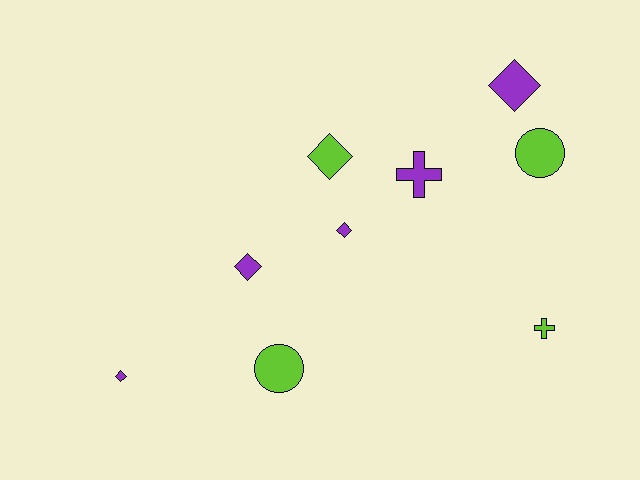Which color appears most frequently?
Purple, with 5 objects.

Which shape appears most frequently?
Diamond, with 5 objects.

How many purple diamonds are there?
There are 4 purple diamonds.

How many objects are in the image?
There are 9 objects.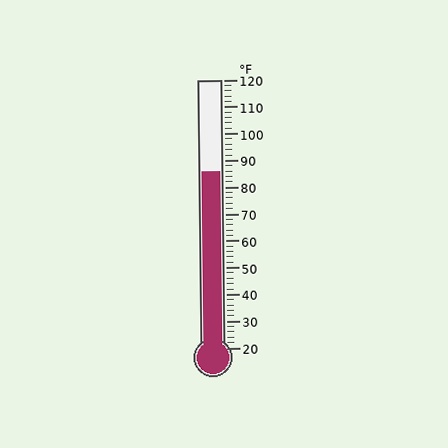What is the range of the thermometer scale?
The thermometer scale ranges from 20°F to 120°F.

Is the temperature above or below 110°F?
The temperature is below 110°F.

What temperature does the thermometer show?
The thermometer shows approximately 86°F.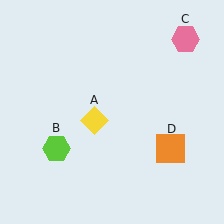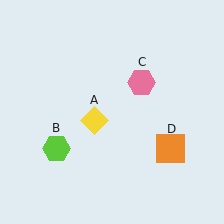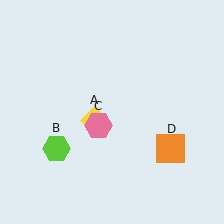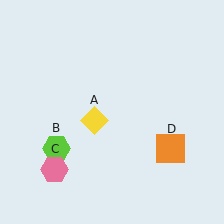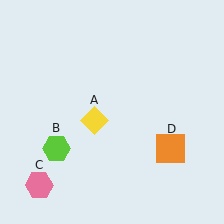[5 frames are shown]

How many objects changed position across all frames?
1 object changed position: pink hexagon (object C).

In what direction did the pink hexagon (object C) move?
The pink hexagon (object C) moved down and to the left.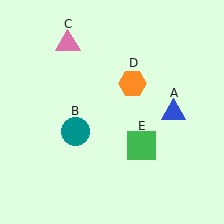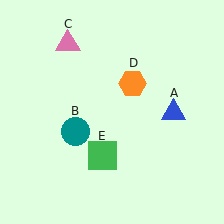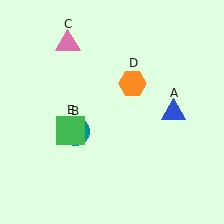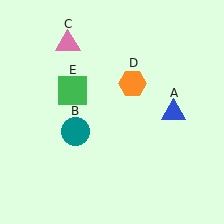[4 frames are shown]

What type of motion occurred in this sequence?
The green square (object E) rotated clockwise around the center of the scene.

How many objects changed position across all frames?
1 object changed position: green square (object E).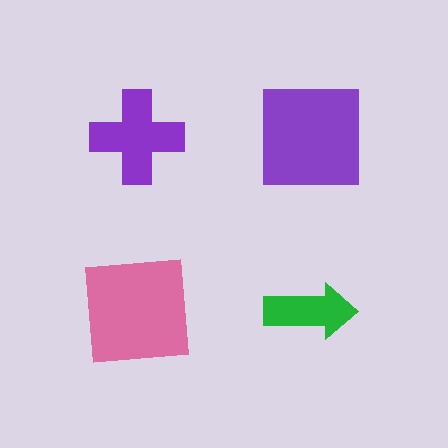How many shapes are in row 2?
2 shapes.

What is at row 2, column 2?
A green arrow.